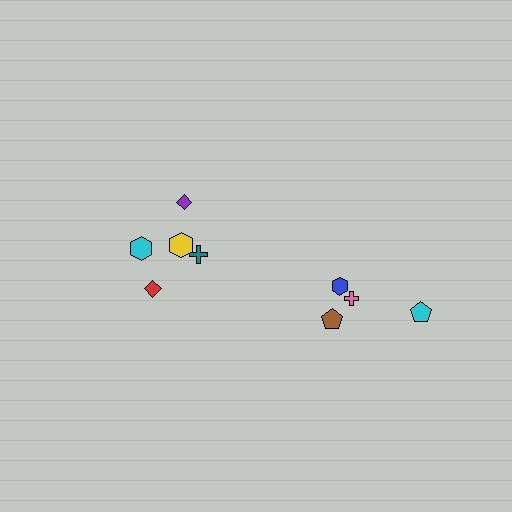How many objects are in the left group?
There are 6 objects.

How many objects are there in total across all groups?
There are 10 objects.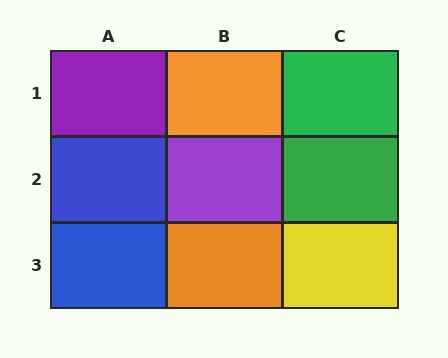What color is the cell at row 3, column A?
Blue.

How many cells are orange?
2 cells are orange.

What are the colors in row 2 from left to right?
Blue, purple, green.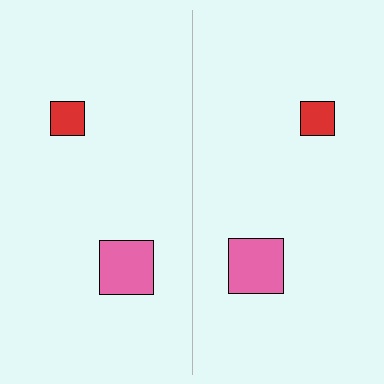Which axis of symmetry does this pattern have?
The pattern has a vertical axis of symmetry running through the center of the image.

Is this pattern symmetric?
Yes, this pattern has bilateral (reflection) symmetry.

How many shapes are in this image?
There are 4 shapes in this image.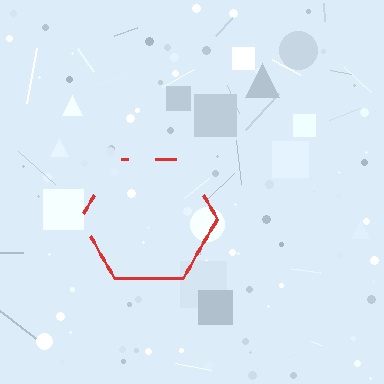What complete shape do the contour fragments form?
The contour fragments form a hexagon.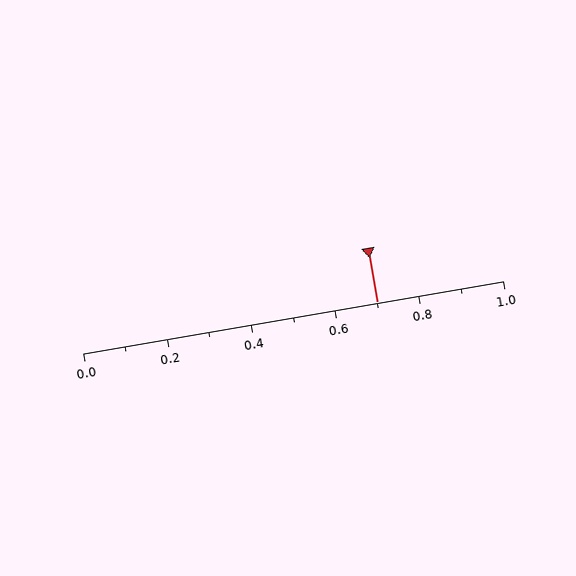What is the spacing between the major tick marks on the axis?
The major ticks are spaced 0.2 apart.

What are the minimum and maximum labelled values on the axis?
The axis runs from 0.0 to 1.0.